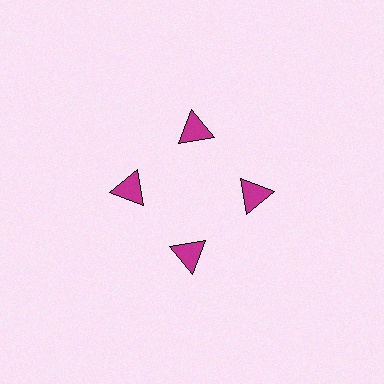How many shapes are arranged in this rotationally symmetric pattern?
There are 4 shapes, arranged in 4 groups of 1.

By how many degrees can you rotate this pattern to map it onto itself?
The pattern maps onto itself every 90 degrees of rotation.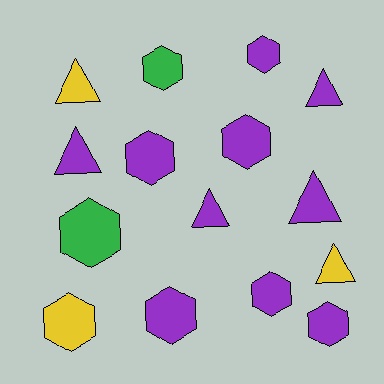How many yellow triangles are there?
There are 2 yellow triangles.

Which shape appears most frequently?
Hexagon, with 9 objects.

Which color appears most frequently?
Purple, with 10 objects.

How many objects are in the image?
There are 15 objects.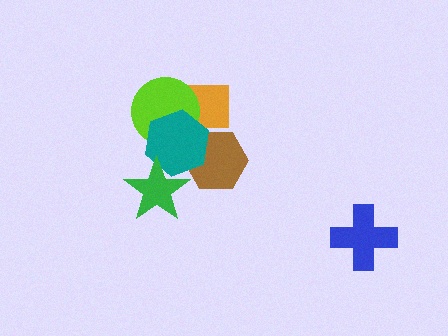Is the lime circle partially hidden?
Yes, it is partially covered by another shape.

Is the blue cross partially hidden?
No, no other shape covers it.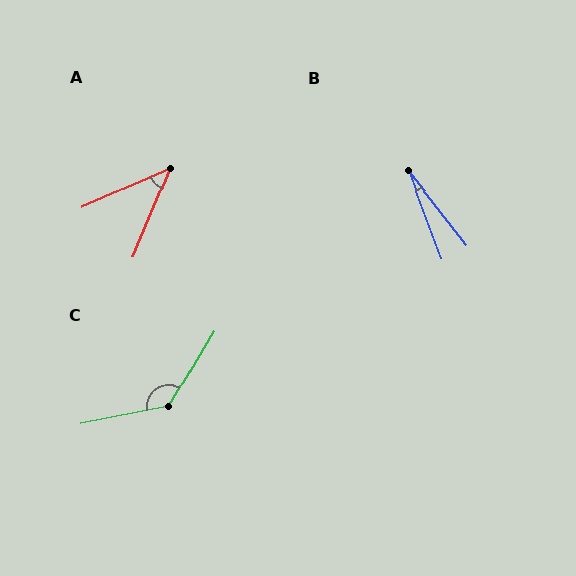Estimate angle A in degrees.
Approximately 44 degrees.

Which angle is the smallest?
B, at approximately 18 degrees.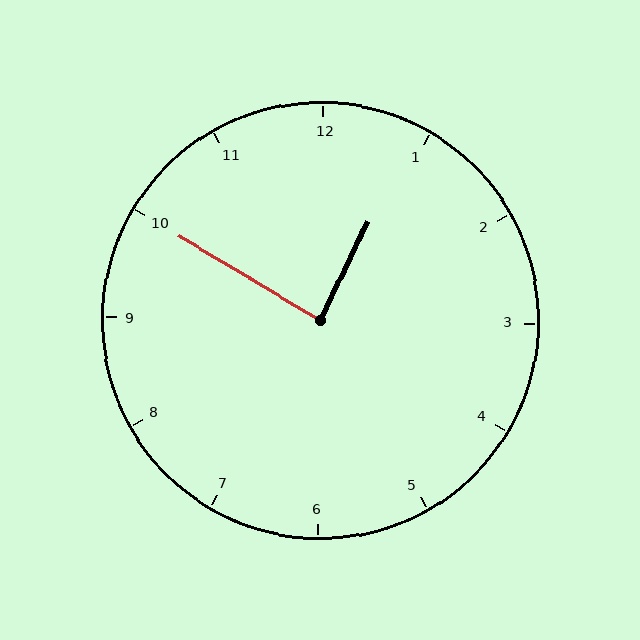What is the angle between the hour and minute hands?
Approximately 85 degrees.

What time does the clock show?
12:50.